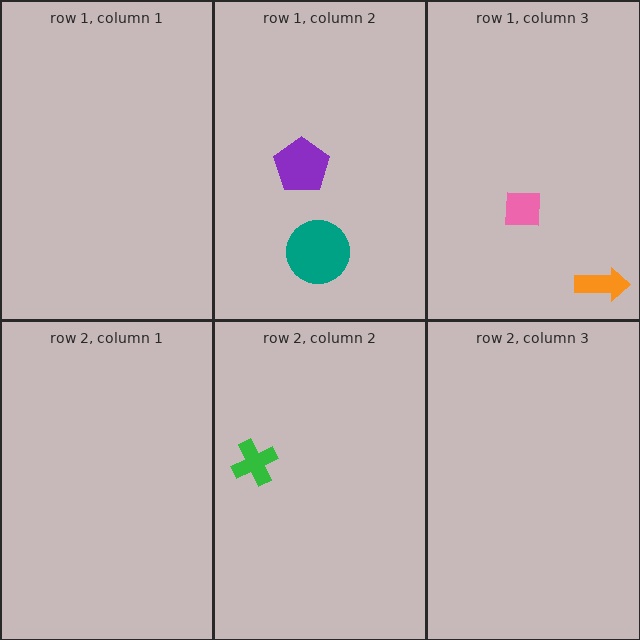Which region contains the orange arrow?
The row 1, column 3 region.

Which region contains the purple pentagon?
The row 1, column 2 region.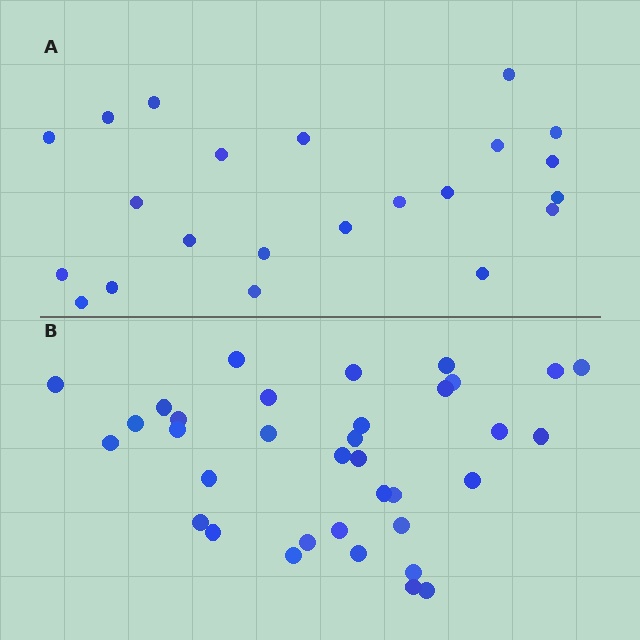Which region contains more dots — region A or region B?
Region B (the bottom region) has more dots.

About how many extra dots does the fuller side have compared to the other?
Region B has approximately 15 more dots than region A.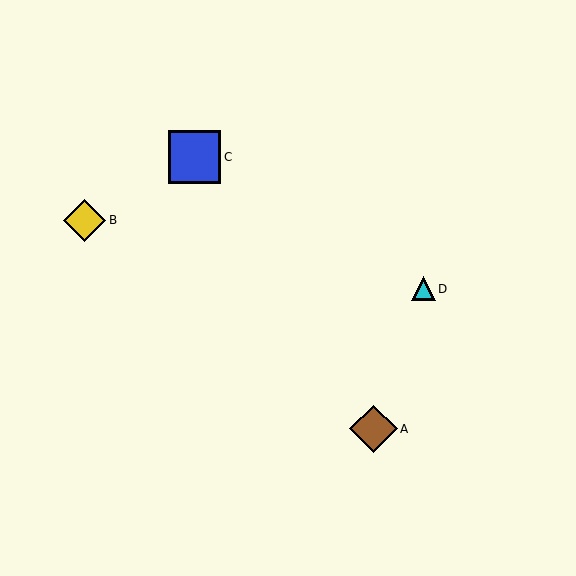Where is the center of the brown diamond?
The center of the brown diamond is at (374, 429).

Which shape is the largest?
The blue square (labeled C) is the largest.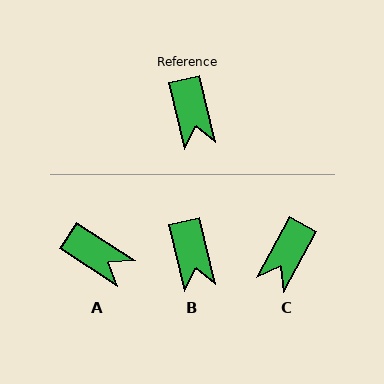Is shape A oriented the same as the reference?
No, it is off by about 44 degrees.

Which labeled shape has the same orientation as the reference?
B.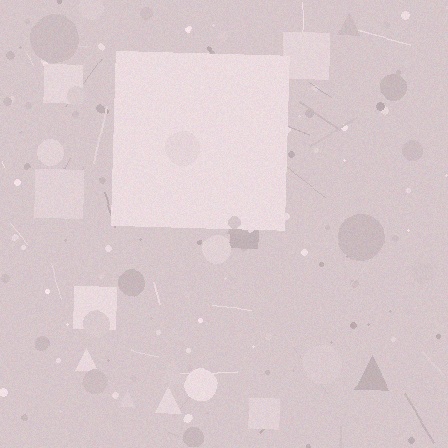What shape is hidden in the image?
A square is hidden in the image.